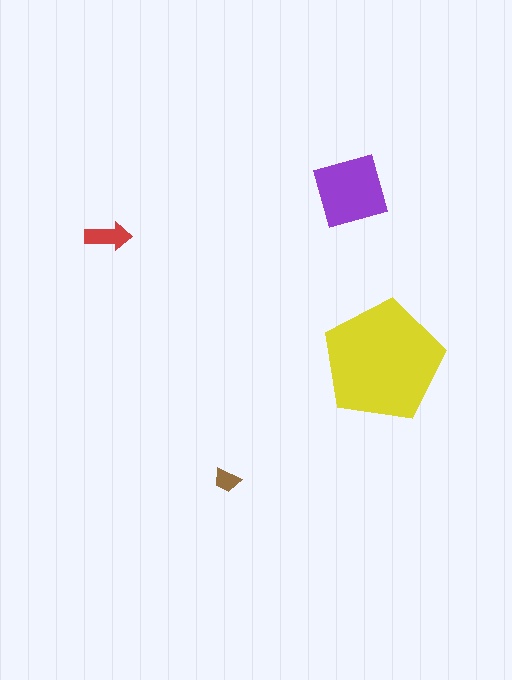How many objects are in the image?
There are 4 objects in the image.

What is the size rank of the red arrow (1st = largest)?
3rd.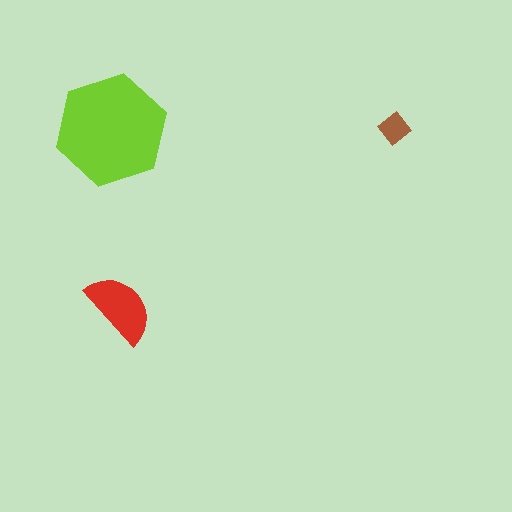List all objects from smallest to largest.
The brown diamond, the red semicircle, the lime hexagon.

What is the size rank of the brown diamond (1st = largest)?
3rd.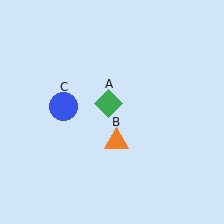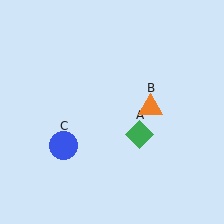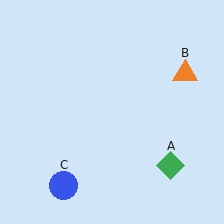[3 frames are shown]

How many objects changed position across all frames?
3 objects changed position: green diamond (object A), orange triangle (object B), blue circle (object C).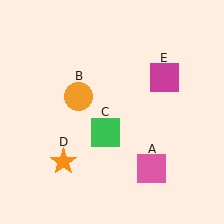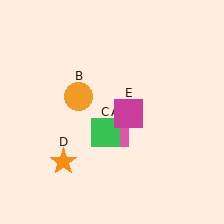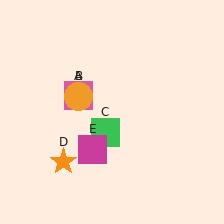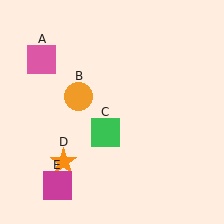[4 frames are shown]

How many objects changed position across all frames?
2 objects changed position: pink square (object A), magenta square (object E).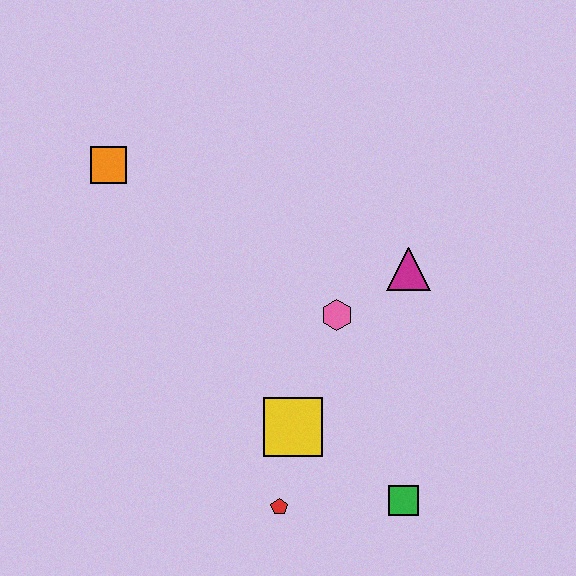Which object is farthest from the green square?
The orange square is farthest from the green square.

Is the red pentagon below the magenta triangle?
Yes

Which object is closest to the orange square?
The pink hexagon is closest to the orange square.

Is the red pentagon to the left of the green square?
Yes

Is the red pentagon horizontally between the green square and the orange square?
Yes